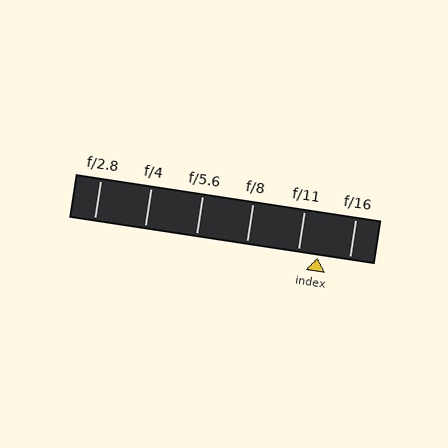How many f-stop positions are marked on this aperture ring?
There are 6 f-stop positions marked.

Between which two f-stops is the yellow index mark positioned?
The index mark is between f/11 and f/16.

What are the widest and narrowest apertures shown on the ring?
The widest aperture shown is f/2.8 and the narrowest is f/16.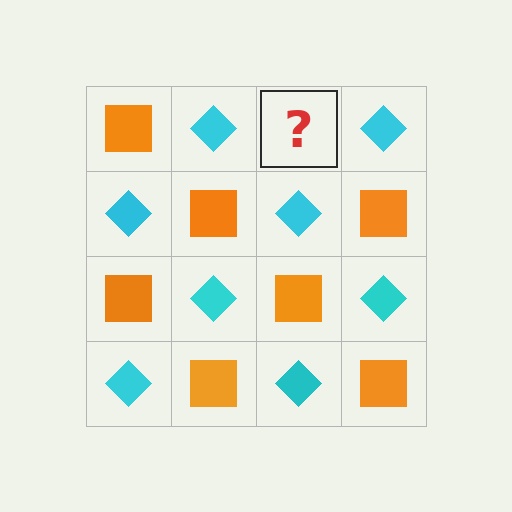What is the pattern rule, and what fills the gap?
The rule is that it alternates orange square and cyan diamond in a checkerboard pattern. The gap should be filled with an orange square.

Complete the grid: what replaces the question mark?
The question mark should be replaced with an orange square.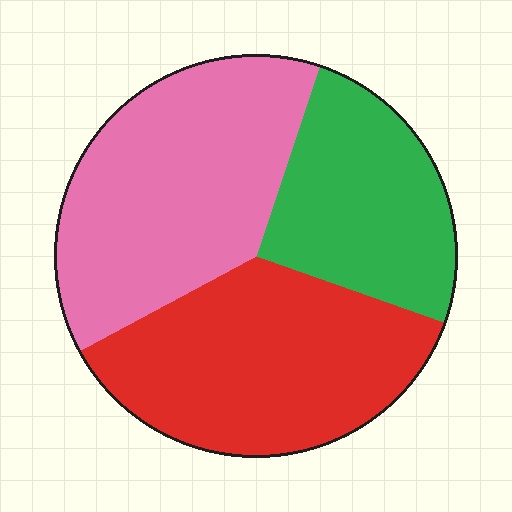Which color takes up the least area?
Green, at roughly 25%.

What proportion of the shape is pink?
Pink takes up between a third and a half of the shape.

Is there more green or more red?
Red.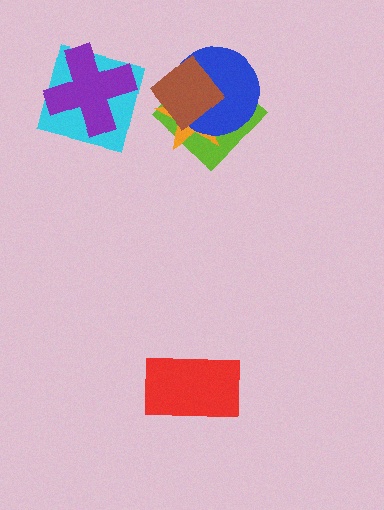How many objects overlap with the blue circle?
3 objects overlap with the blue circle.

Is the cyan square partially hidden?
Yes, it is partially covered by another shape.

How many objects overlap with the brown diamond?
3 objects overlap with the brown diamond.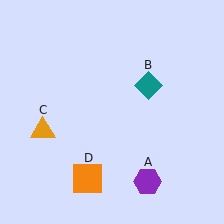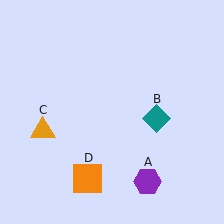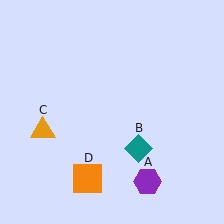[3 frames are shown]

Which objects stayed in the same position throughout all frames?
Purple hexagon (object A) and orange triangle (object C) and orange square (object D) remained stationary.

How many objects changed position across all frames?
1 object changed position: teal diamond (object B).